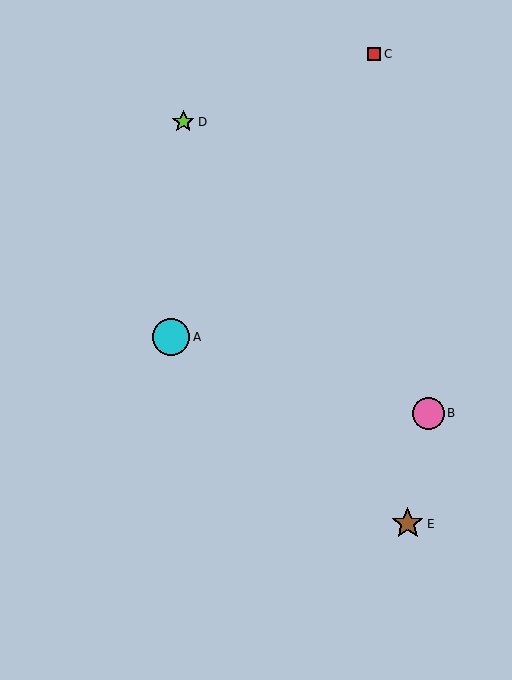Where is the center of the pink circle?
The center of the pink circle is at (429, 413).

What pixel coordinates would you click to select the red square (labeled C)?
Click at (374, 54) to select the red square C.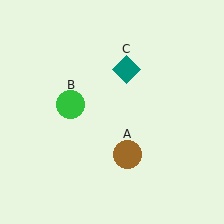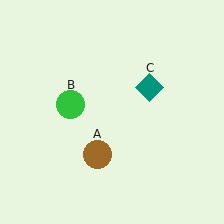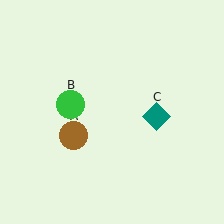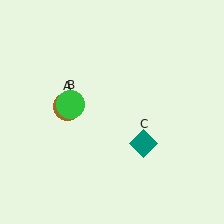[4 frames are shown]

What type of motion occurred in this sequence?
The brown circle (object A), teal diamond (object C) rotated clockwise around the center of the scene.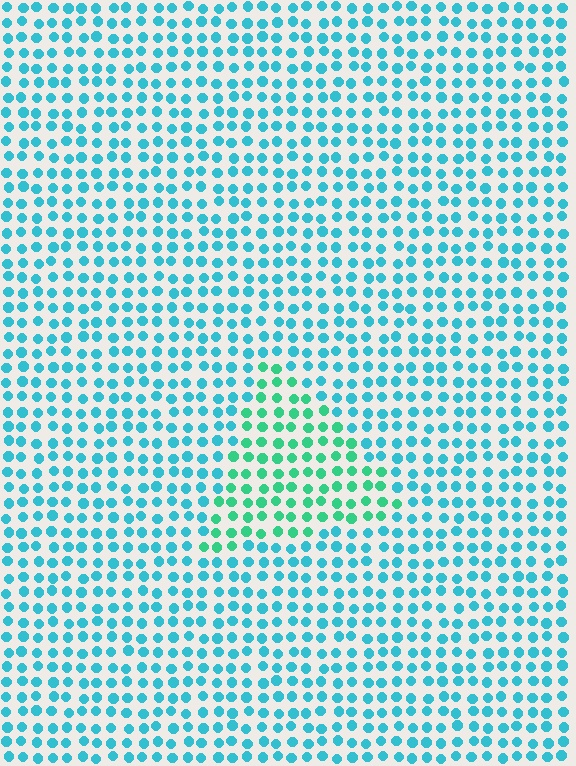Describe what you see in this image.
The image is filled with small cyan elements in a uniform arrangement. A triangle-shaped region is visible where the elements are tinted to a slightly different hue, forming a subtle color boundary.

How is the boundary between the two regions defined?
The boundary is defined purely by a slight shift in hue (about 35 degrees). Spacing, size, and orientation are identical on both sides.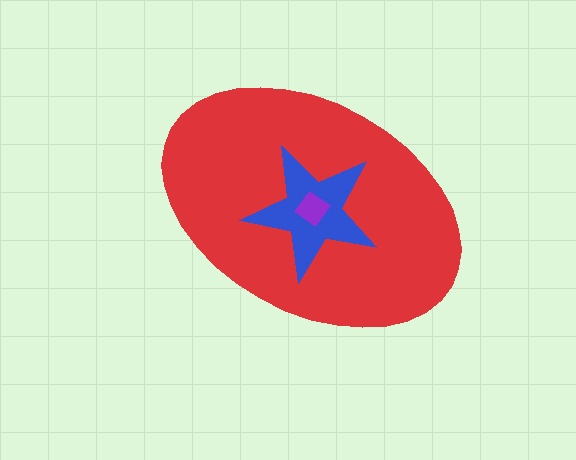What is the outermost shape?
The red ellipse.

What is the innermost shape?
The purple diamond.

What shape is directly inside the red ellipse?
The blue star.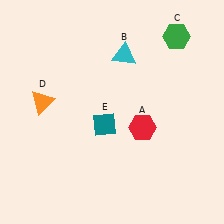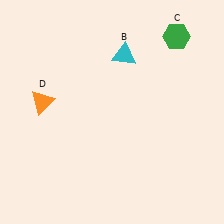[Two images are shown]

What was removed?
The teal diamond (E), the red hexagon (A) were removed in Image 2.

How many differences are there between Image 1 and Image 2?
There are 2 differences between the two images.